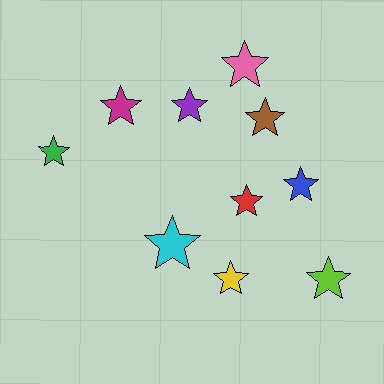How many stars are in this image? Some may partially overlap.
There are 10 stars.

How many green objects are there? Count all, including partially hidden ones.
There is 1 green object.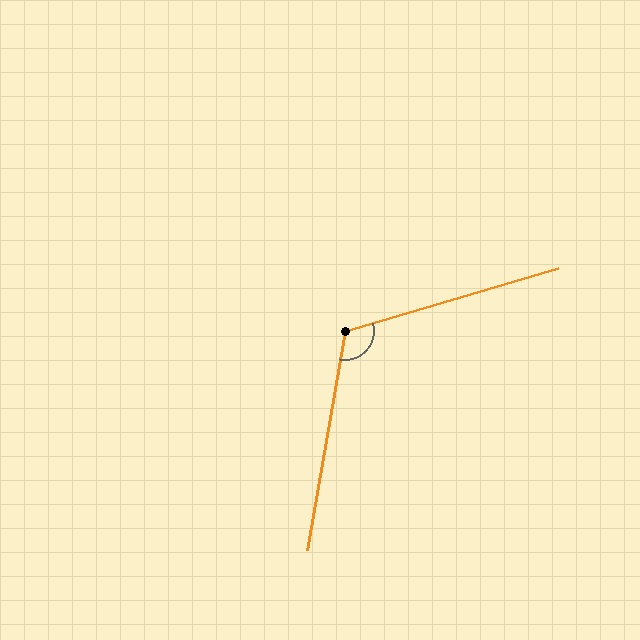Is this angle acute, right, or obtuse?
It is obtuse.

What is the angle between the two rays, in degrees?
Approximately 116 degrees.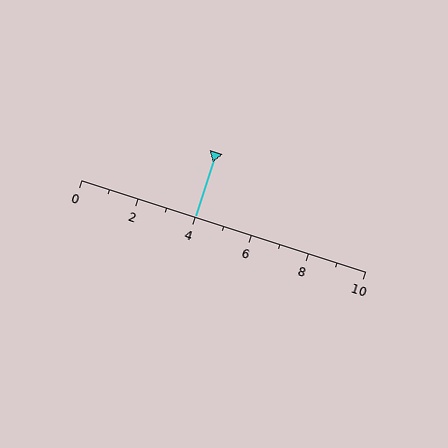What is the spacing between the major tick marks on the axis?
The major ticks are spaced 2 apart.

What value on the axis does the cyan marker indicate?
The marker indicates approximately 4.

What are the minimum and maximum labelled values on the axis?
The axis runs from 0 to 10.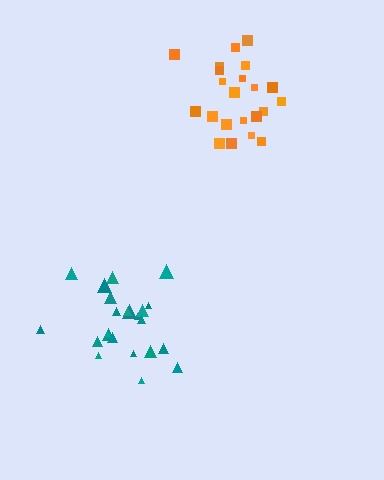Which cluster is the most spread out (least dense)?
Teal.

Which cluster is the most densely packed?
Orange.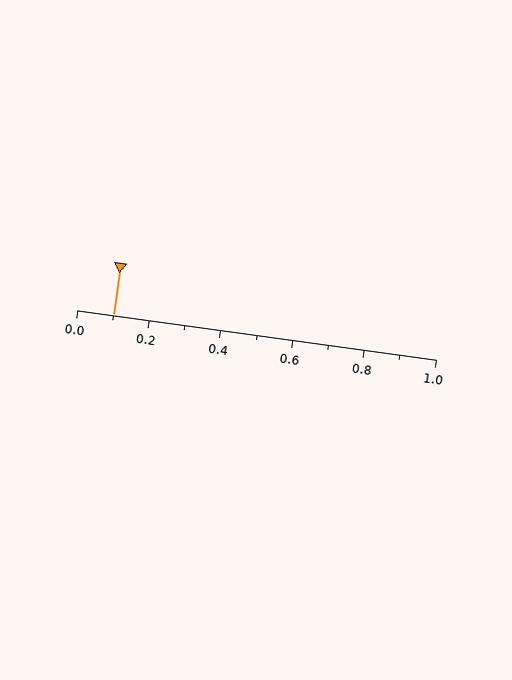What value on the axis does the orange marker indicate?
The marker indicates approximately 0.1.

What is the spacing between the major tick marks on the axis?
The major ticks are spaced 0.2 apart.